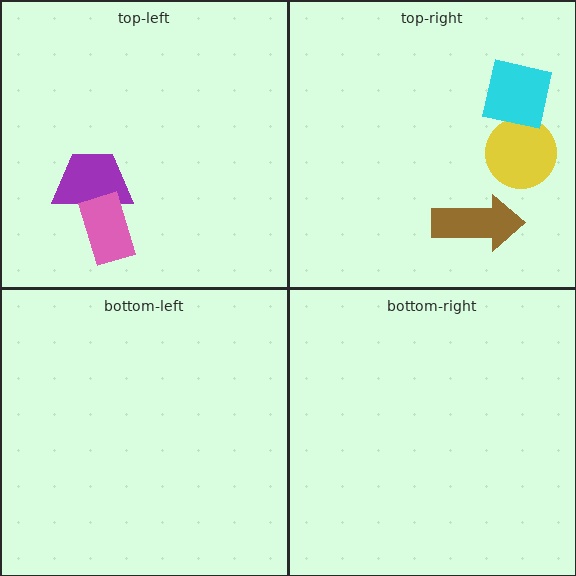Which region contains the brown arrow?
The top-right region.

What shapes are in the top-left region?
The purple trapezoid, the pink rectangle.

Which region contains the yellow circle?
The top-right region.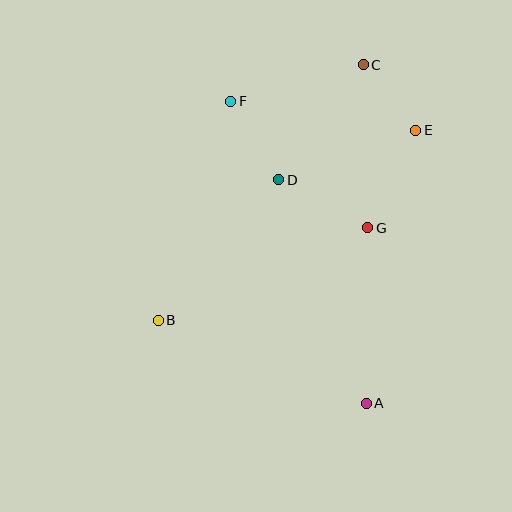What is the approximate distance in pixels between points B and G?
The distance between B and G is approximately 229 pixels.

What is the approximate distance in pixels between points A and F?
The distance between A and F is approximately 331 pixels.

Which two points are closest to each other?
Points C and E are closest to each other.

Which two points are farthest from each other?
Points A and C are farthest from each other.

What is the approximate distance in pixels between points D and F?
The distance between D and F is approximately 92 pixels.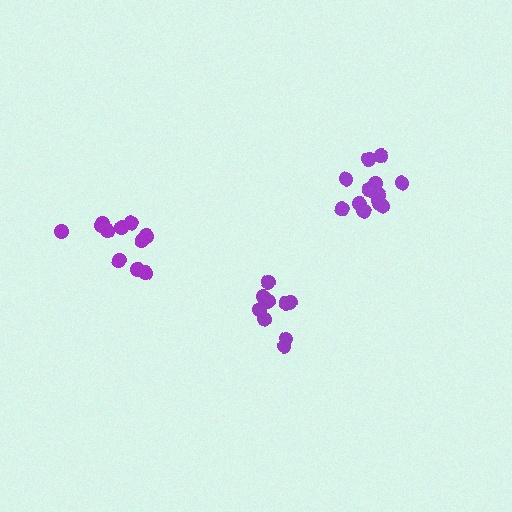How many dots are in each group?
Group 1: 15 dots, Group 2: 11 dots, Group 3: 9 dots (35 total).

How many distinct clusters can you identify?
There are 3 distinct clusters.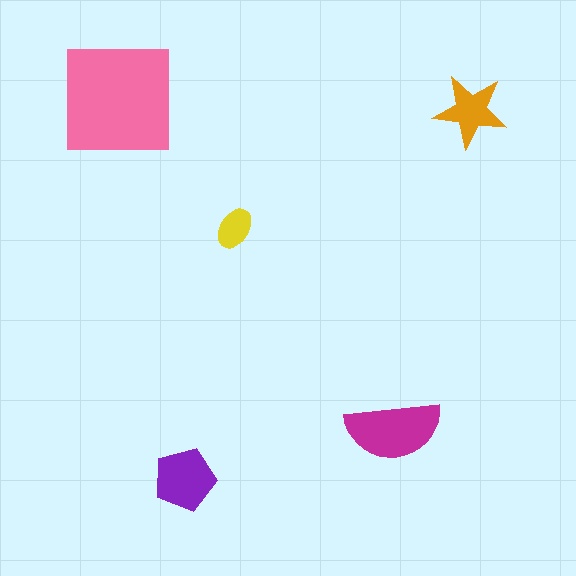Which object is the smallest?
The yellow ellipse.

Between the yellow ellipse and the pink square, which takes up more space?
The pink square.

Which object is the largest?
The pink square.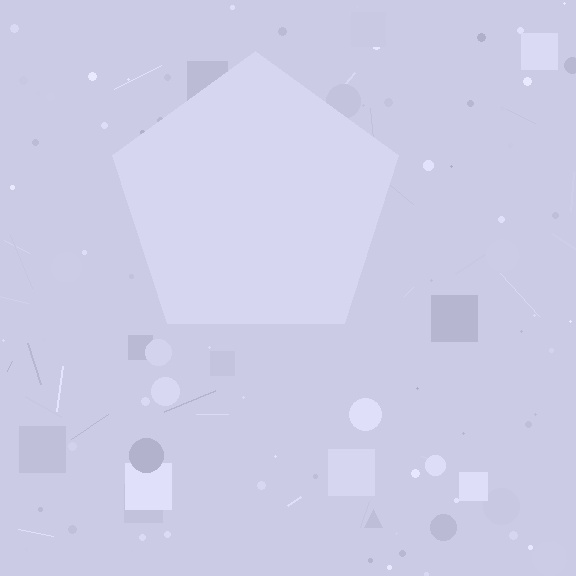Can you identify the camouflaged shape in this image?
The camouflaged shape is a pentagon.